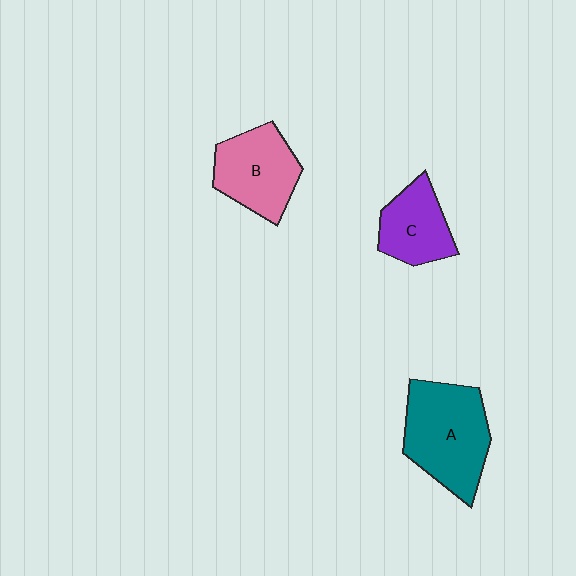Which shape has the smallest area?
Shape C (purple).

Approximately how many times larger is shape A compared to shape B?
Approximately 1.3 times.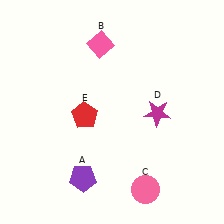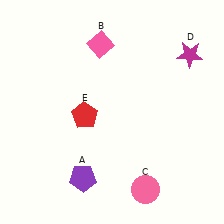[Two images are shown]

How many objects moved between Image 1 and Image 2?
1 object moved between the two images.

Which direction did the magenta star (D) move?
The magenta star (D) moved up.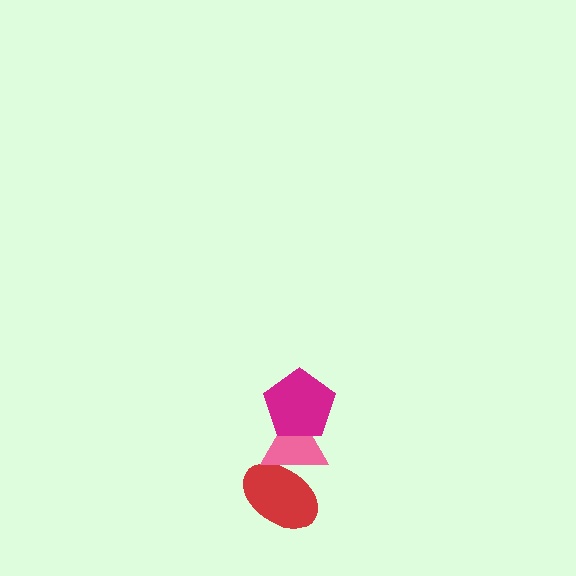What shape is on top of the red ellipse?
The pink triangle is on top of the red ellipse.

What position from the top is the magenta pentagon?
The magenta pentagon is 1st from the top.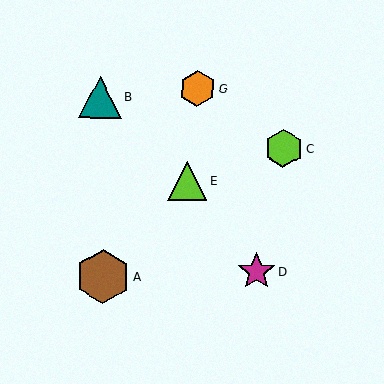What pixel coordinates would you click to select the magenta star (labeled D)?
Click at (256, 272) to select the magenta star D.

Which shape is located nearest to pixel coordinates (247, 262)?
The magenta star (labeled D) at (256, 272) is nearest to that location.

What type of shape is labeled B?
Shape B is a teal triangle.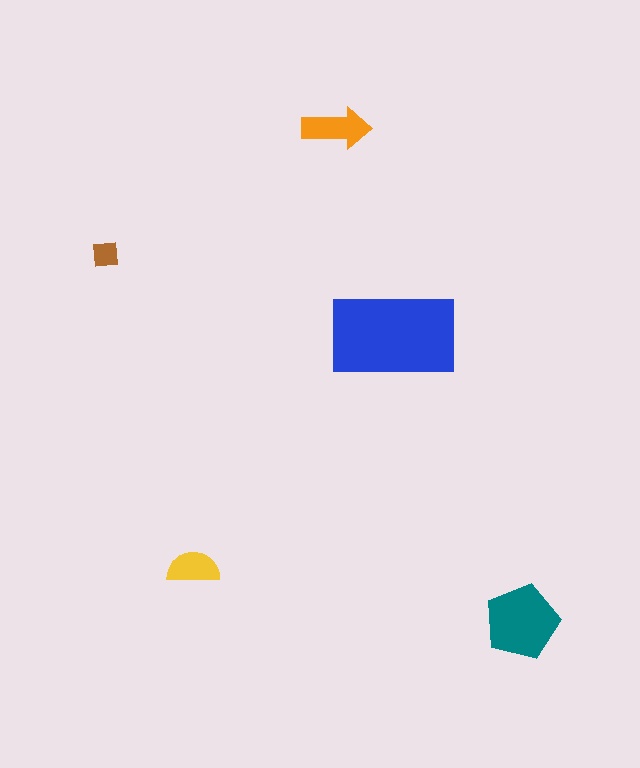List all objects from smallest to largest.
The brown square, the yellow semicircle, the orange arrow, the teal pentagon, the blue rectangle.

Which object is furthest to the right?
The teal pentagon is rightmost.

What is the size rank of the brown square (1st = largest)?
5th.